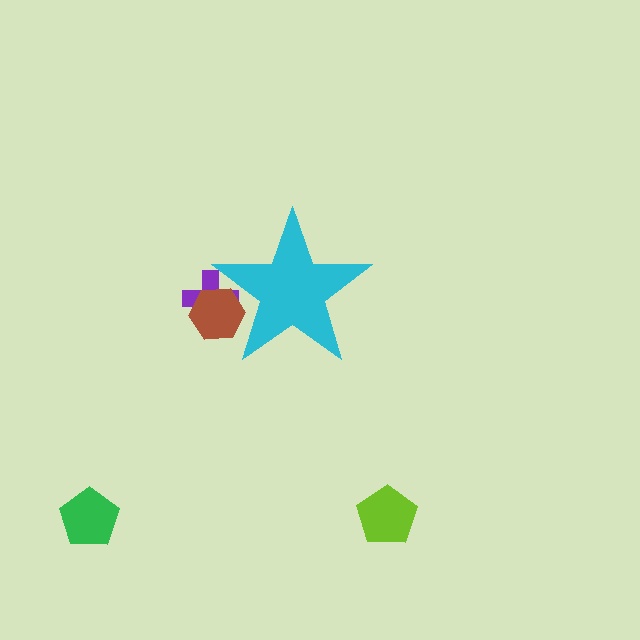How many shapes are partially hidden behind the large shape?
2 shapes are partially hidden.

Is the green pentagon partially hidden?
No, the green pentagon is fully visible.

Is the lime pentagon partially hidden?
No, the lime pentagon is fully visible.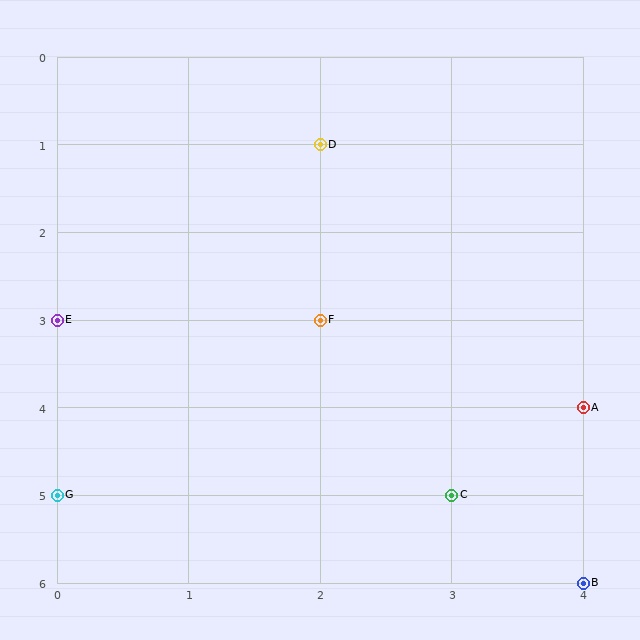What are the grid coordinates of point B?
Point B is at grid coordinates (4, 6).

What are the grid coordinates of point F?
Point F is at grid coordinates (2, 3).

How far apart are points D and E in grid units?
Points D and E are 2 columns and 2 rows apart (about 2.8 grid units diagonally).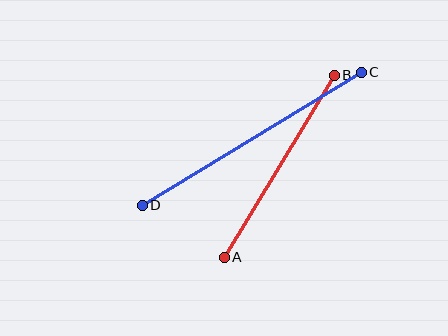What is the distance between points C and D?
The distance is approximately 256 pixels.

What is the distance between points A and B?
The distance is approximately 212 pixels.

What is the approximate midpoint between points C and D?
The midpoint is at approximately (252, 139) pixels.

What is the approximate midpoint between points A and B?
The midpoint is at approximately (279, 166) pixels.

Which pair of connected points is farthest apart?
Points C and D are farthest apart.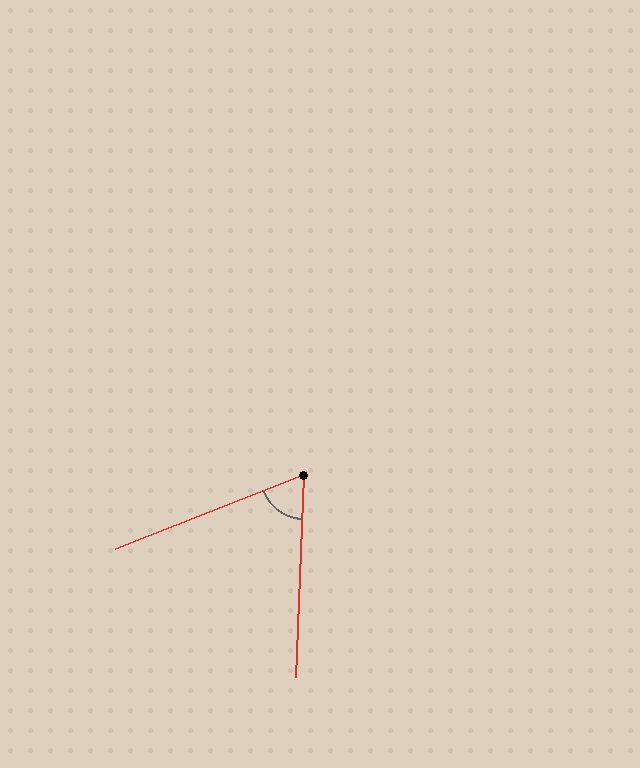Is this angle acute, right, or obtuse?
It is acute.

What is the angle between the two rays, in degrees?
Approximately 66 degrees.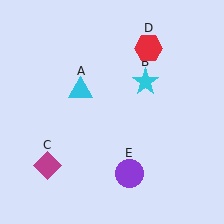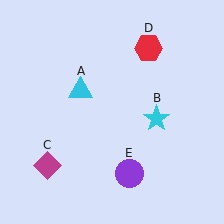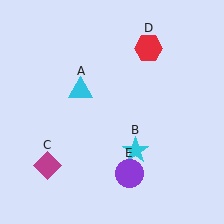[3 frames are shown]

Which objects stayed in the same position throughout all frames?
Cyan triangle (object A) and magenta diamond (object C) and red hexagon (object D) and purple circle (object E) remained stationary.